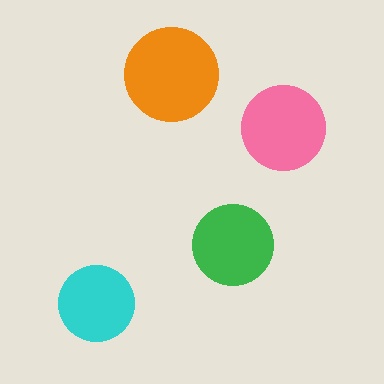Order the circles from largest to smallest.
the orange one, the pink one, the green one, the cyan one.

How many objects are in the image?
There are 4 objects in the image.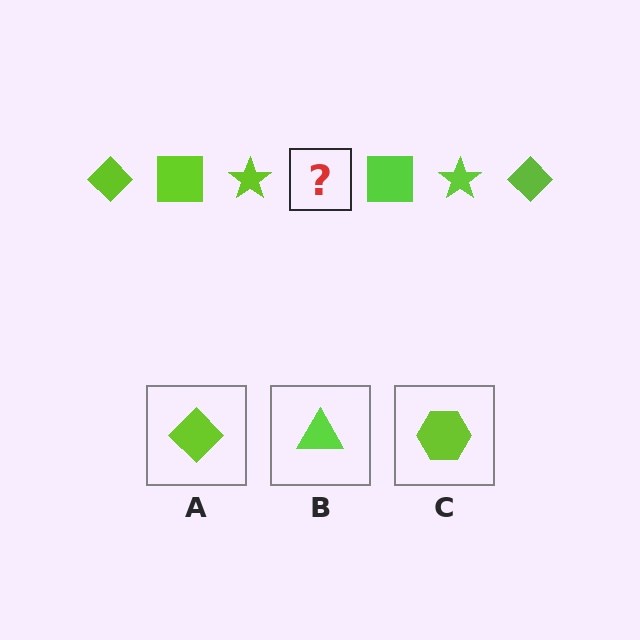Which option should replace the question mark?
Option A.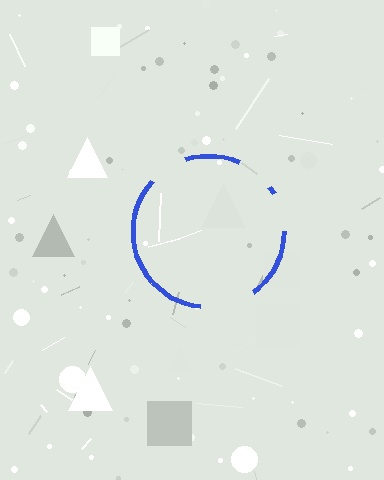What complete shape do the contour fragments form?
The contour fragments form a circle.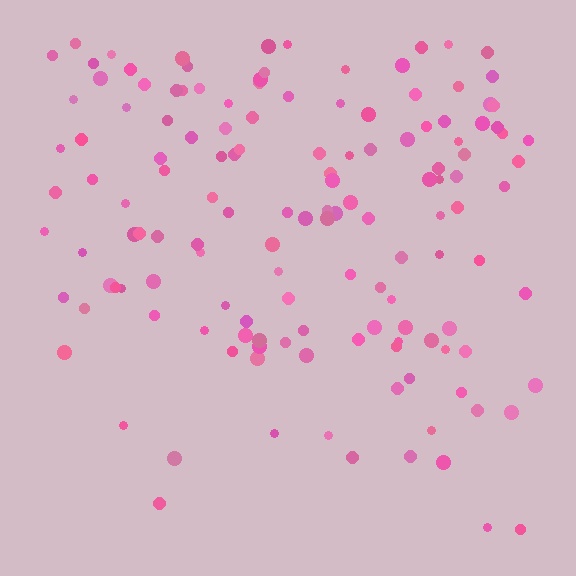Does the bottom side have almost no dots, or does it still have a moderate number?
Still a moderate number, just noticeably fewer than the top.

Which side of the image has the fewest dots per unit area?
The bottom.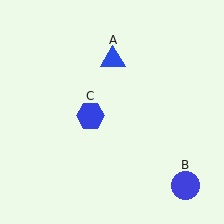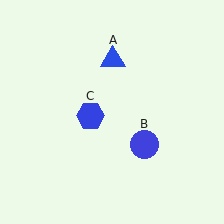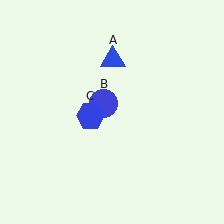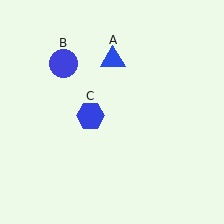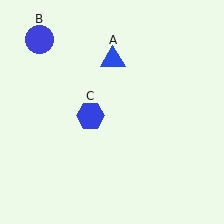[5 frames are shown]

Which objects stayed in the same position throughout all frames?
Blue triangle (object A) and blue hexagon (object C) remained stationary.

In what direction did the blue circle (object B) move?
The blue circle (object B) moved up and to the left.